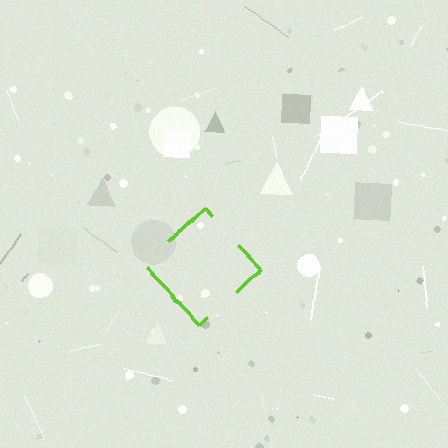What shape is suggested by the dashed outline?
The dashed outline suggests a diamond.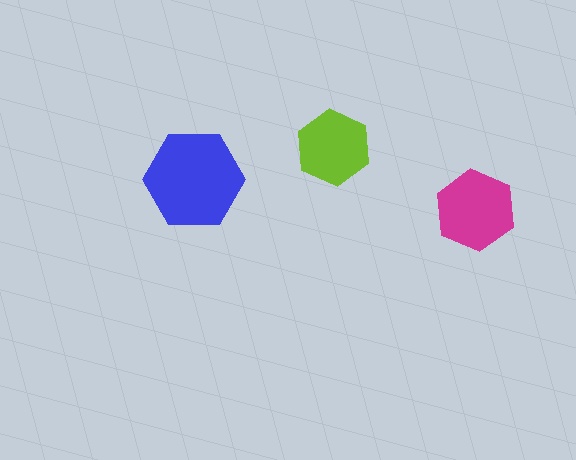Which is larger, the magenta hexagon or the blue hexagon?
The blue one.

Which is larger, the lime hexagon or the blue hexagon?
The blue one.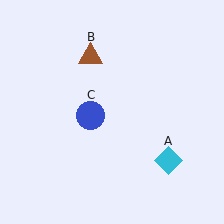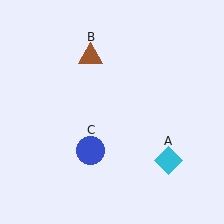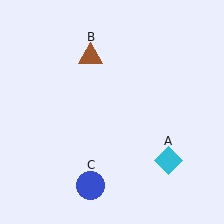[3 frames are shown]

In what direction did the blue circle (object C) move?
The blue circle (object C) moved down.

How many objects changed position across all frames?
1 object changed position: blue circle (object C).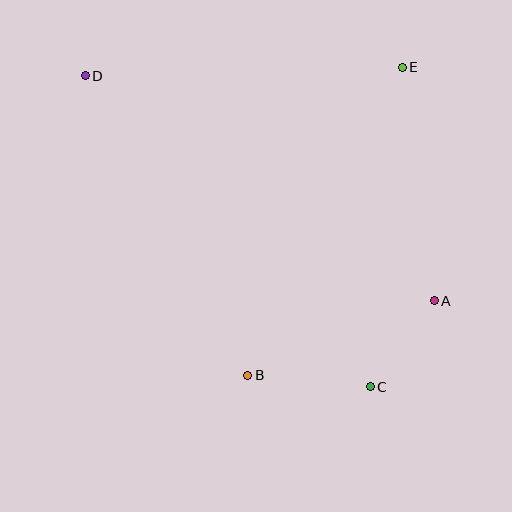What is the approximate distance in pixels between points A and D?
The distance between A and D is approximately 415 pixels.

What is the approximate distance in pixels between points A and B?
The distance between A and B is approximately 200 pixels.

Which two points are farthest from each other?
Points C and D are farthest from each other.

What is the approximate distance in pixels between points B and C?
The distance between B and C is approximately 123 pixels.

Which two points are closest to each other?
Points A and C are closest to each other.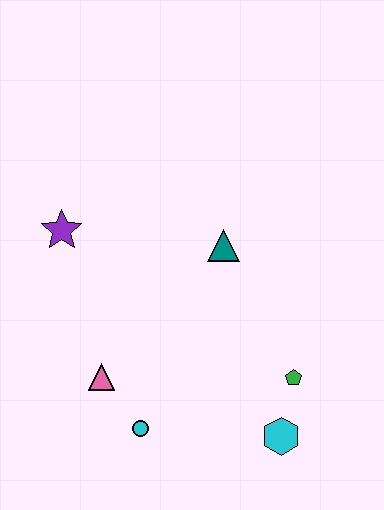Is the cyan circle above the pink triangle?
No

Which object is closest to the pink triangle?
The cyan circle is closest to the pink triangle.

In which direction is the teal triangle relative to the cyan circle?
The teal triangle is above the cyan circle.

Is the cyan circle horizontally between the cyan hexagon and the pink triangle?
Yes